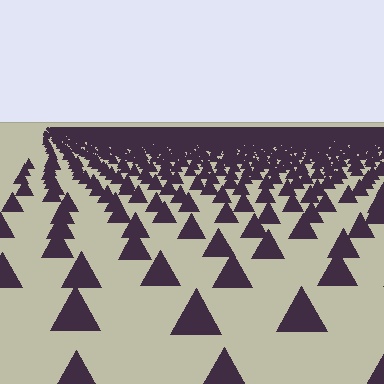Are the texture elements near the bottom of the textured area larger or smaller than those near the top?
Larger. Near the bottom, elements are closer to the viewer and appear at a bigger on-screen size.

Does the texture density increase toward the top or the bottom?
Density increases toward the top.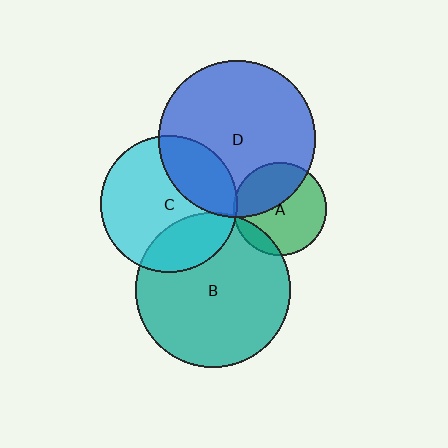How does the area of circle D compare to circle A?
Approximately 2.8 times.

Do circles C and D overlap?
Yes.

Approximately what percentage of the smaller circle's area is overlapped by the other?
Approximately 30%.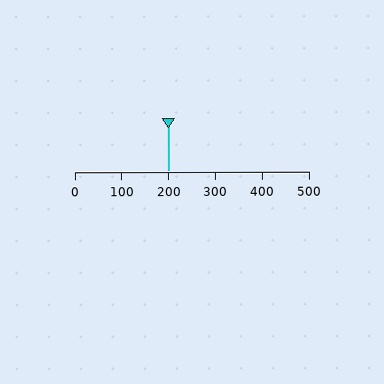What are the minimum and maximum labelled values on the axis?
The axis runs from 0 to 500.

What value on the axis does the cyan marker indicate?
The marker indicates approximately 200.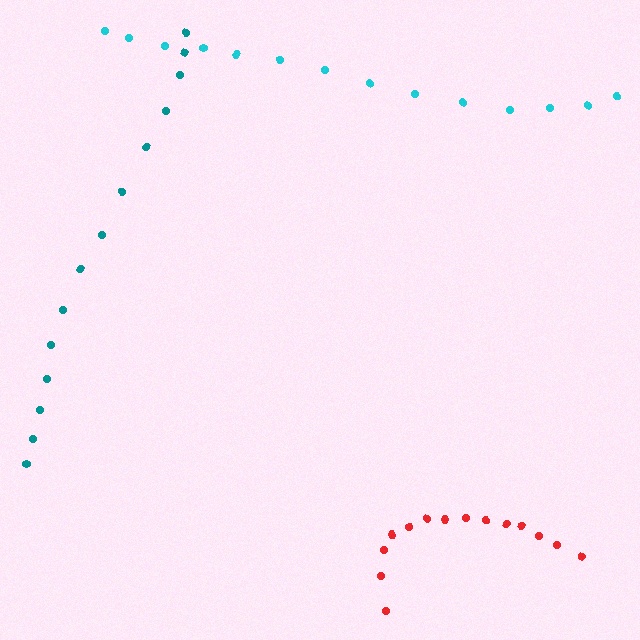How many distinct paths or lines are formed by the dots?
There are 3 distinct paths.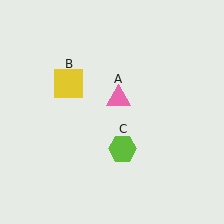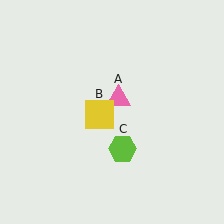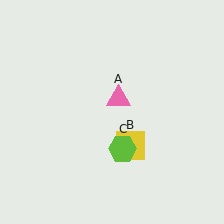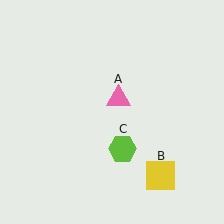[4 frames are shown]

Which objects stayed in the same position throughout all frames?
Pink triangle (object A) and lime hexagon (object C) remained stationary.